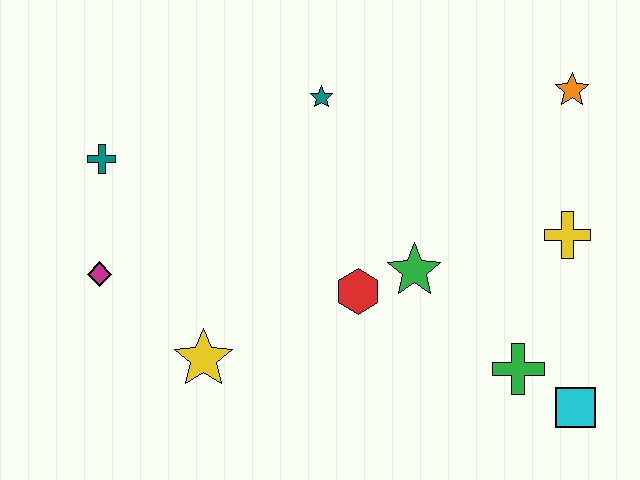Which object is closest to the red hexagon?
The green star is closest to the red hexagon.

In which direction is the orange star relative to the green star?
The orange star is above the green star.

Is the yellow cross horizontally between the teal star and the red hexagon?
No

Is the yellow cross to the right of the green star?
Yes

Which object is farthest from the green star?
The teal cross is farthest from the green star.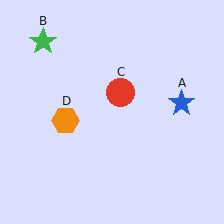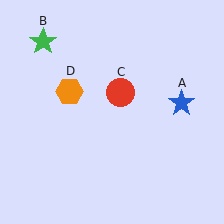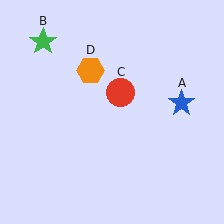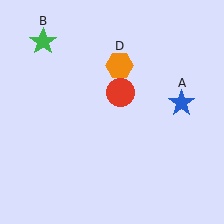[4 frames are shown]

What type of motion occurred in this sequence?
The orange hexagon (object D) rotated clockwise around the center of the scene.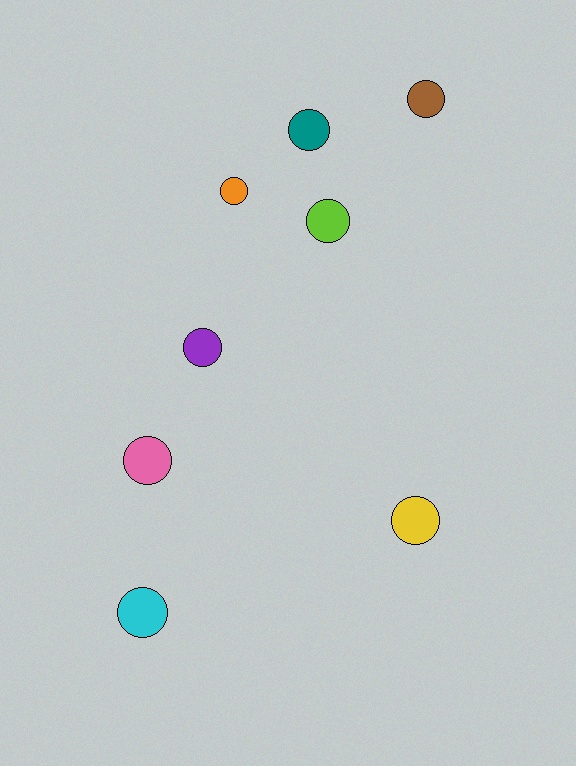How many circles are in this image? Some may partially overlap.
There are 8 circles.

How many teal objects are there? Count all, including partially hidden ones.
There is 1 teal object.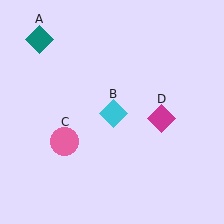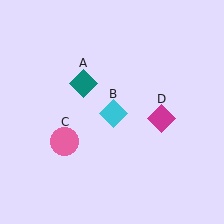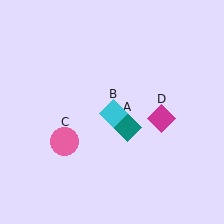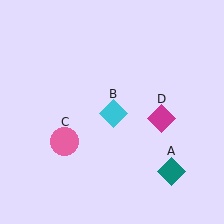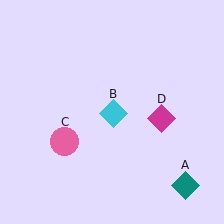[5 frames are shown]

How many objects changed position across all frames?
1 object changed position: teal diamond (object A).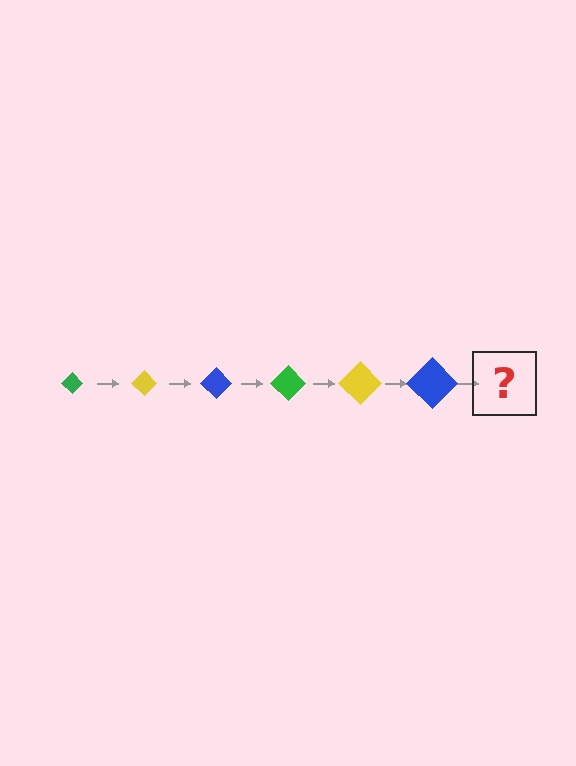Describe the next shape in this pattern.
It should be a green diamond, larger than the previous one.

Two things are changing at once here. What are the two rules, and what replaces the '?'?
The two rules are that the diamond grows larger each step and the color cycles through green, yellow, and blue. The '?' should be a green diamond, larger than the previous one.